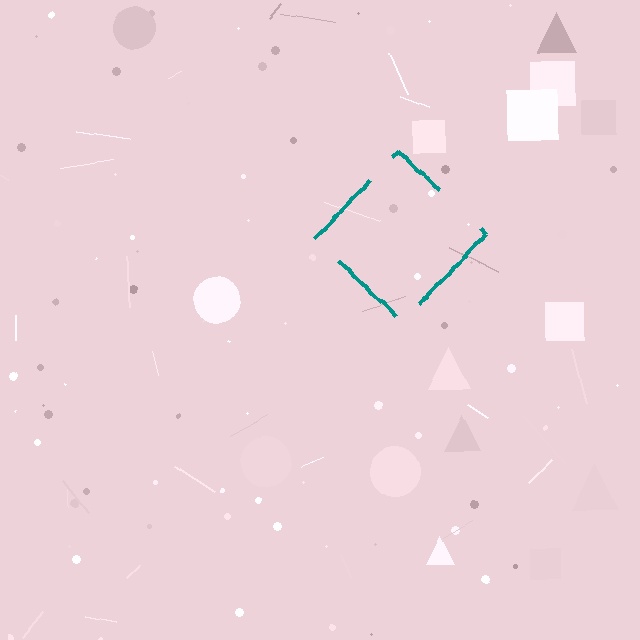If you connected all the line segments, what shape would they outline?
They would outline a diamond.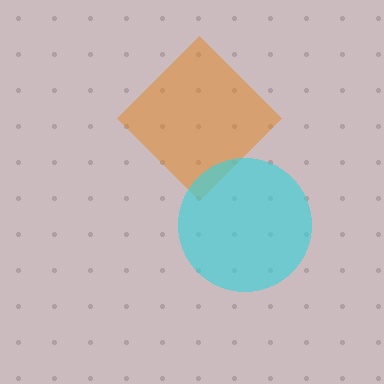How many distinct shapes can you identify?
There are 2 distinct shapes: an orange diamond, a cyan circle.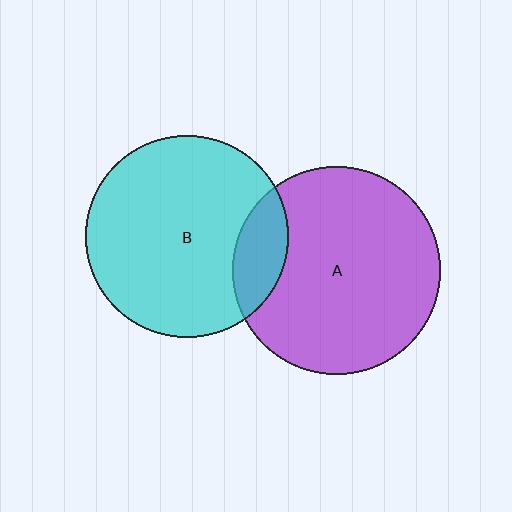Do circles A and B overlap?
Yes.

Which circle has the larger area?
Circle A (purple).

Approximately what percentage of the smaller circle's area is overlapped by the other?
Approximately 15%.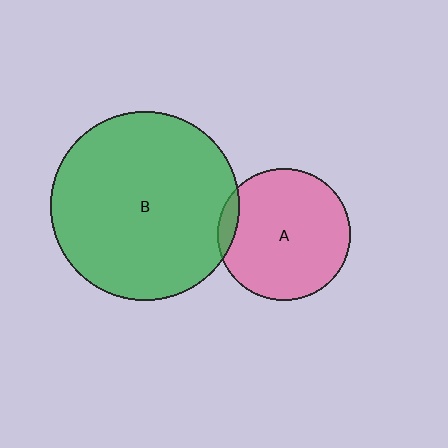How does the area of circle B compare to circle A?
Approximately 2.0 times.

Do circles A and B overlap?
Yes.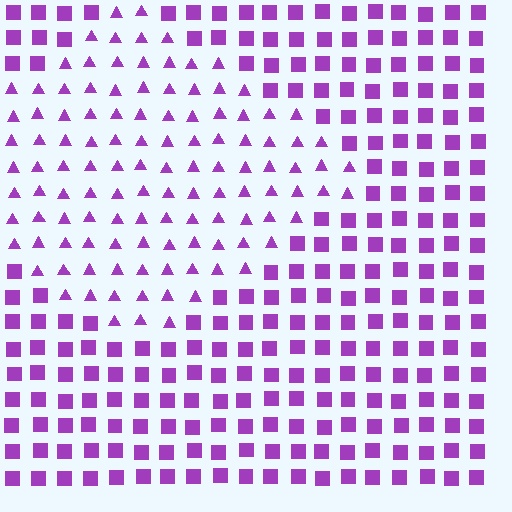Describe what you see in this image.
The image is filled with small purple elements arranged in a uniform grid. A diamond-shaped region contains triangles, while the surrounding area contains squares. The boundary is defined purely by the change in element shape.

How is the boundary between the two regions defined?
The boundary is defined by a change in element shape: triangles inside vs. squares outside. All elements share the same color and spacing.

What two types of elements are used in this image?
The image uses triangles inside the diamond region and squares outside it.